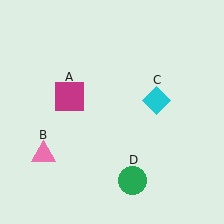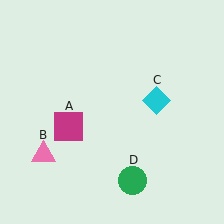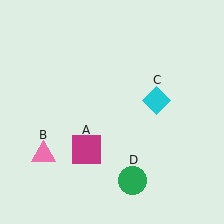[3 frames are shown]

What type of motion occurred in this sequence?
The magenta square (object A) rotated counterclockwise around the center of the scene.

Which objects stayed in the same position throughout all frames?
Pink triangle (object B) and cyan diamond (object C) and green circle (object D) remained stationary.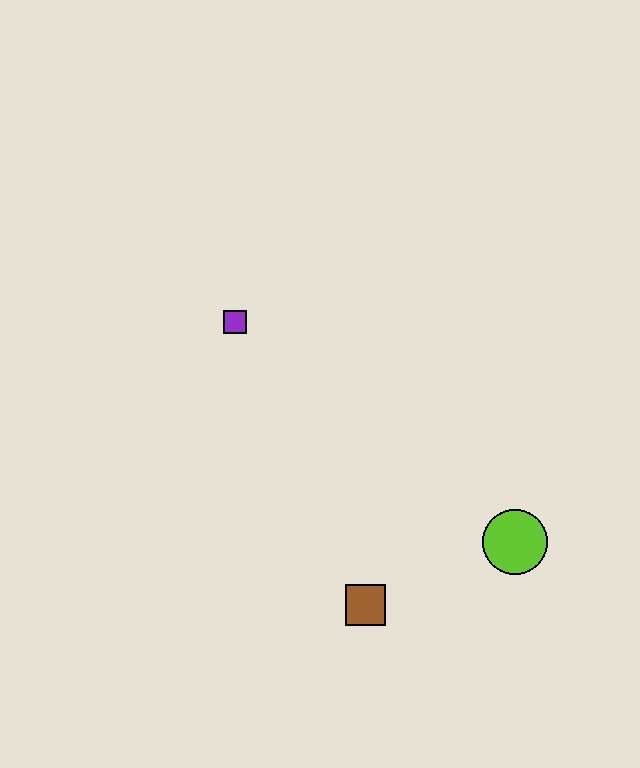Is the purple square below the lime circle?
No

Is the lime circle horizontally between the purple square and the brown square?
No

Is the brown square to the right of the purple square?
Yes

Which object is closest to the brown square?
The lime circle is closest to the brown square.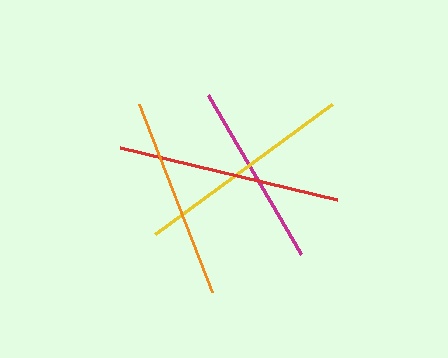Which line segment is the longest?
The red line is the longest at approximately 223 pixels.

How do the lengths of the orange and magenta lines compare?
The orange and magenta lines are approximately the same length.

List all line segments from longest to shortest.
From longest to shortest: red, yellow, orange, magenta.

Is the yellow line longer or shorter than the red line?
The red line is longer than the yellow line.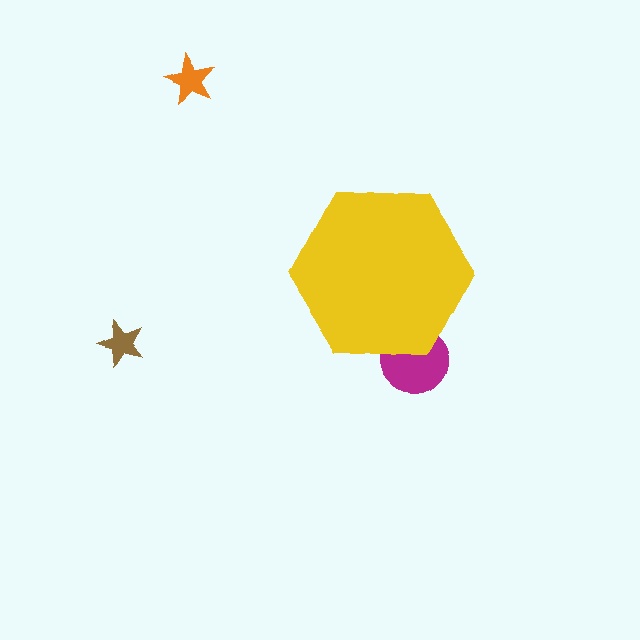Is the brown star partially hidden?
No, the brown star is fully visible.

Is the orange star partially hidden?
No, the orange star is fully visible.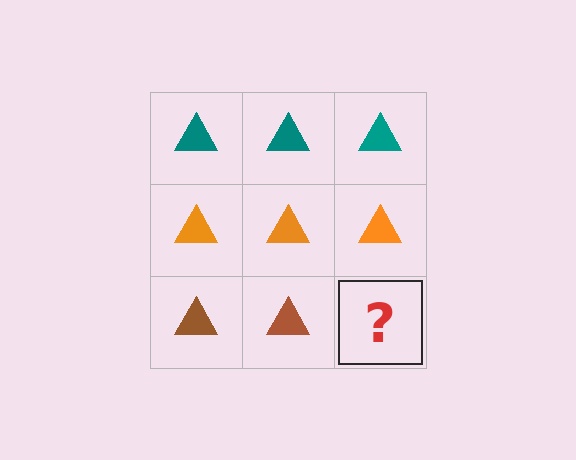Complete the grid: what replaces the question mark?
The question mark should be replaced with a brown triangle.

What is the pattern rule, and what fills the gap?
The rule is that each row has a consistent color. The gap should be filled with a brown triangle.